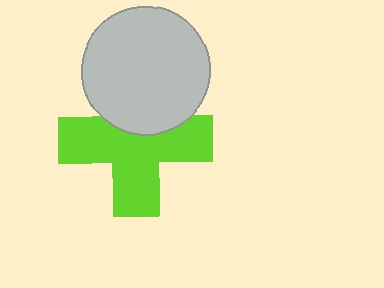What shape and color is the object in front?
The object in front is a light gray circle.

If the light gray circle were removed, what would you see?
You would see the complete lime cross.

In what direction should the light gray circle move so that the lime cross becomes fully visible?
The light gray circle should move up. That is the shortest direction to clear the overlap and leave the lime cross fully visible.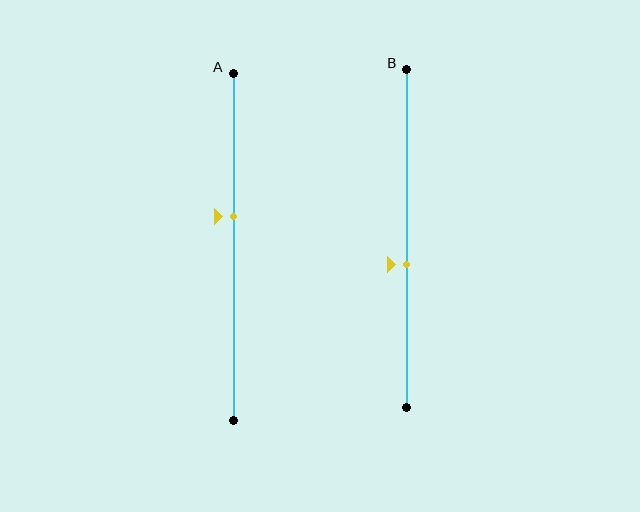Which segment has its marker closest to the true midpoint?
Segment B has its marker closest to the true midpoint.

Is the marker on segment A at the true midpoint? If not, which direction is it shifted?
No, the marker on segment A is shifted upward by about 9% of the segment length.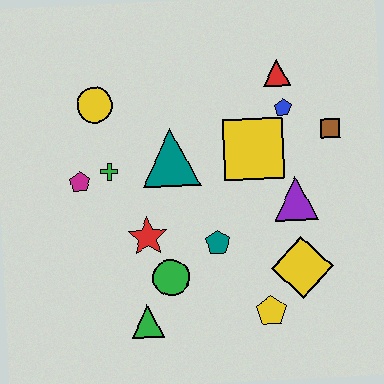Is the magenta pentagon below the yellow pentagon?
No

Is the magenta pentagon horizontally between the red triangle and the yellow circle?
No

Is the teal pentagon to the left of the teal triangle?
No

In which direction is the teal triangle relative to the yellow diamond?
The teal triangle is to the left of the yellow diamond.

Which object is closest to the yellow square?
The blue pentagon is closest to the yellow square.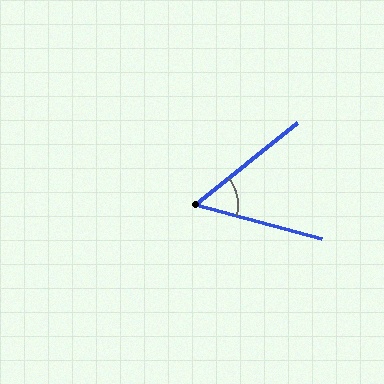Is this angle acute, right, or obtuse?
It is acute.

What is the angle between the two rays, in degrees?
Approximately 54 degrees.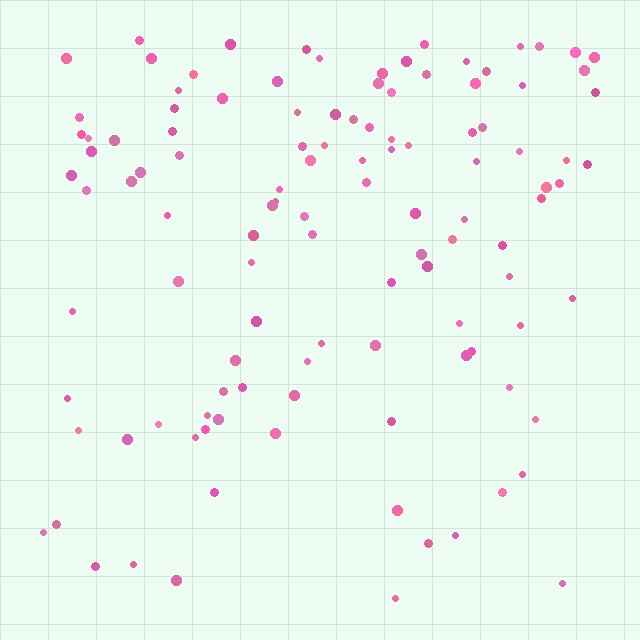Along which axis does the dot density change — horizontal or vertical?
Vertical.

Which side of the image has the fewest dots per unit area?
The bottom.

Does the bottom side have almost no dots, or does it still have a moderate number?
Still a moderate number, just noticeably fewer than the top.